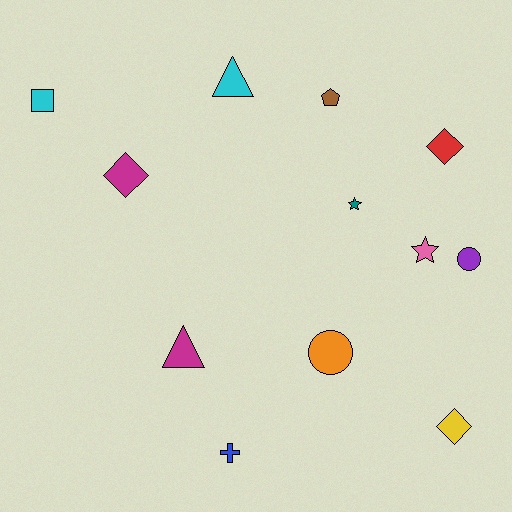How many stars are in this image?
There are 2 stars.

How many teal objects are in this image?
There is 1 teal object.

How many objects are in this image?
There are 12 objects.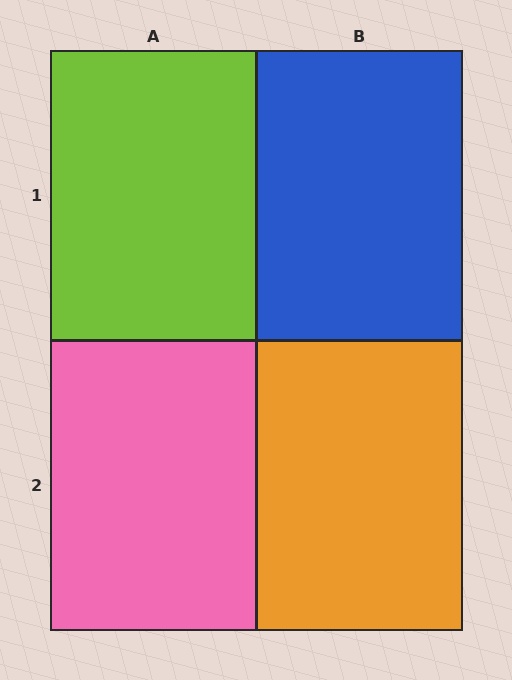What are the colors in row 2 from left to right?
Pink, orange.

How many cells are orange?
1 cell is orange.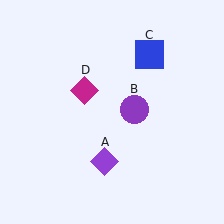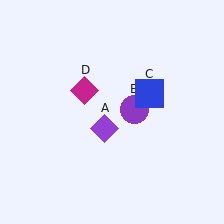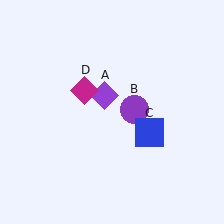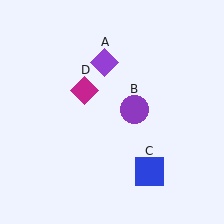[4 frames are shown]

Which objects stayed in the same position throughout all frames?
Purple circle (object B) and magenta diamond (object D) remained stationary.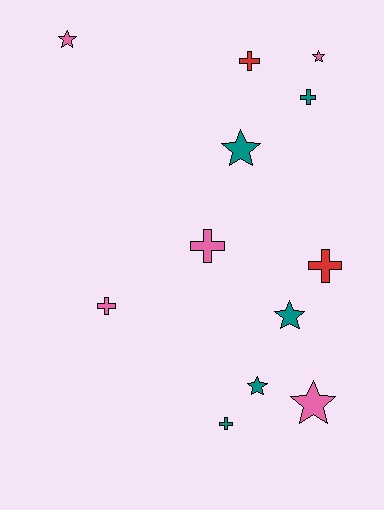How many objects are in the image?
There are 12 objects.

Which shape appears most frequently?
Star, with 6 objects.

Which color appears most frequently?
Pink, with 5 objects.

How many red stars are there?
There are no red stars.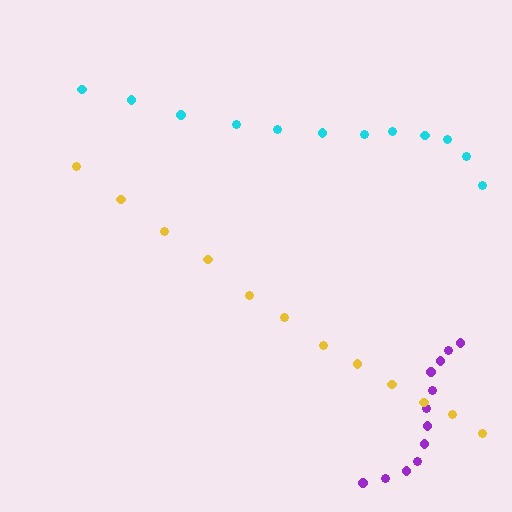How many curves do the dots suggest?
There are 3 distinct paths.